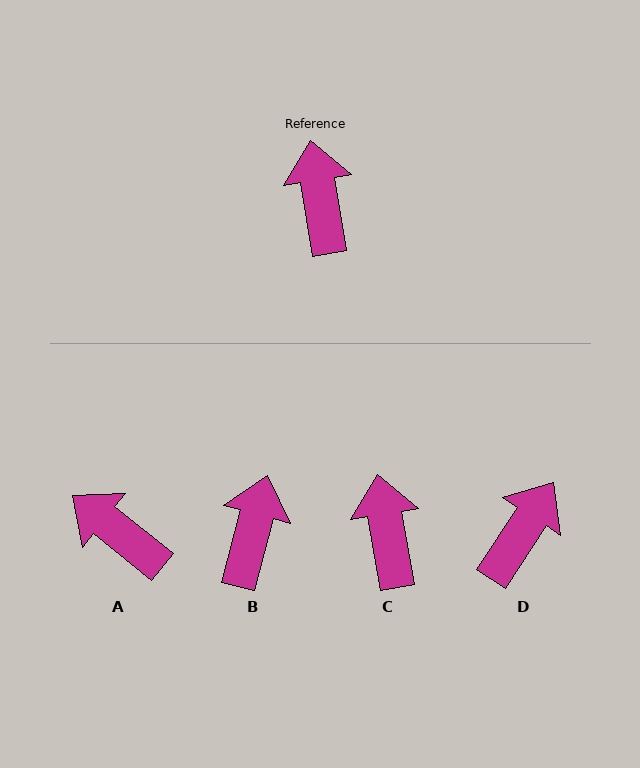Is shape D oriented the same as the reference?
No, it is off by about 43 degrees.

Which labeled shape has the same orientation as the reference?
C.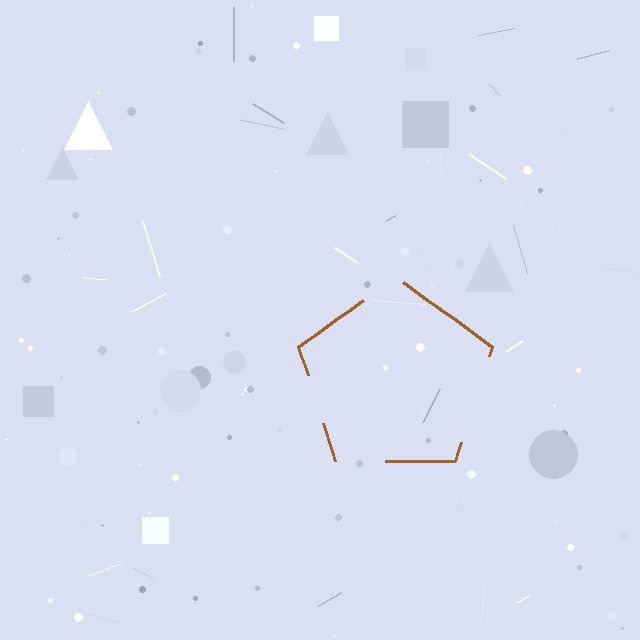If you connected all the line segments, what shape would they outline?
They would outline a pentagon.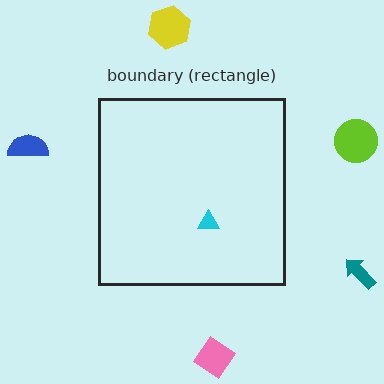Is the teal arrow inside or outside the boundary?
Outside.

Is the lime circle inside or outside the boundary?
Outside.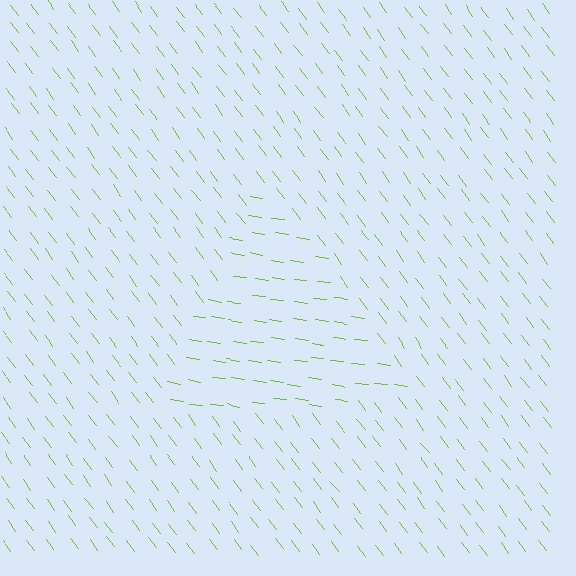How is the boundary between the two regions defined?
The boundary is defined purely by a change in line orientation (approximately 45 degrees difference). All lines are the same color and thickness.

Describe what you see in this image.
The image is filled with small lime line segments. A triangle region in the image has lines oriented differently from the surrounding lines, creating a visible texture boundary.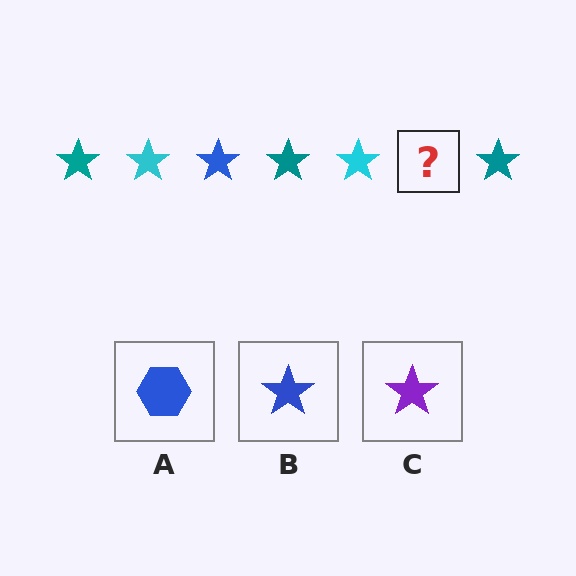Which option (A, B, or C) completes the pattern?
B.